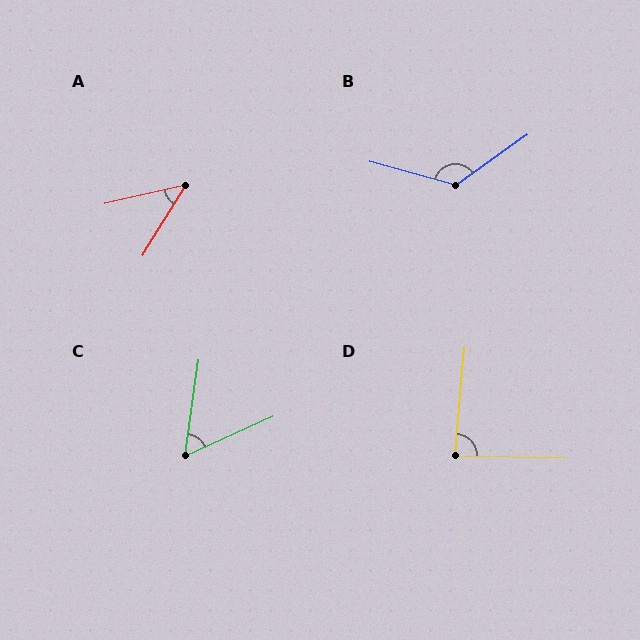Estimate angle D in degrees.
Approximately 87 degrees.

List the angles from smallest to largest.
A (45°), C (58°), D (87°), B (129°).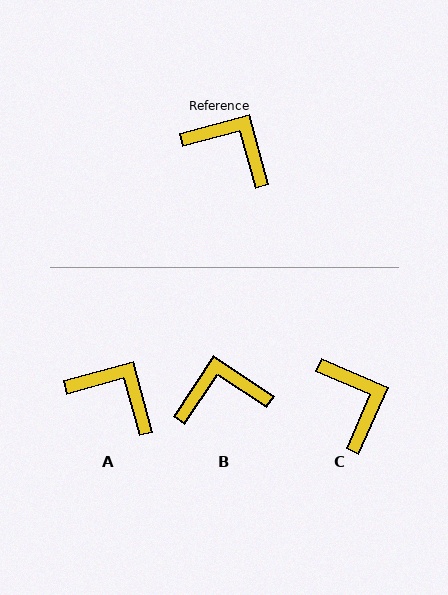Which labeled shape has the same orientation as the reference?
A.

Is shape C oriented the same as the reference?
No, it is off by about 39 degrees.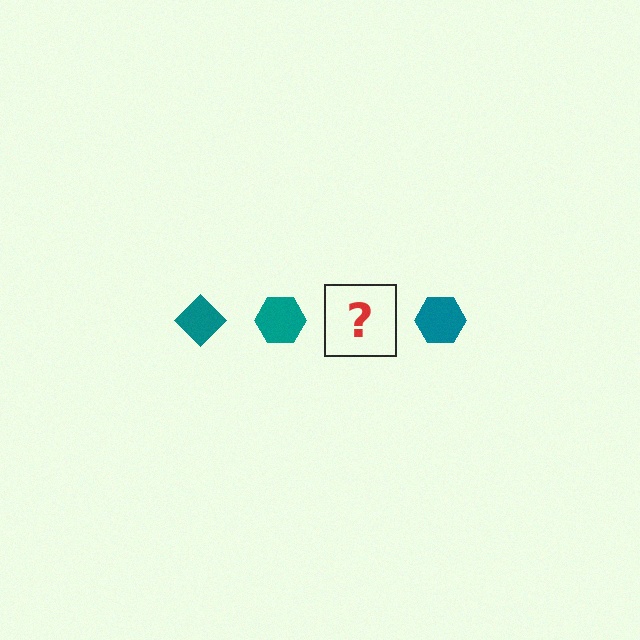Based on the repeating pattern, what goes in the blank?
The blank should be a teal diamond.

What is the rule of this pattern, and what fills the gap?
The rule is that the pattern cycles through diamond, hexagon shapes in teal. The gap should be filled with a teal diamond.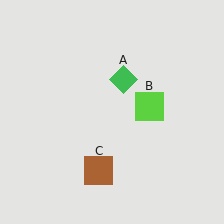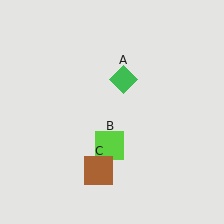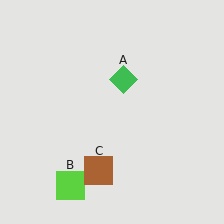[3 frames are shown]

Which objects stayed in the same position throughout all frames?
Green diamond (object A) and brown square (object C) remained stationary.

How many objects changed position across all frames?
1 object changed position: lime square (object B).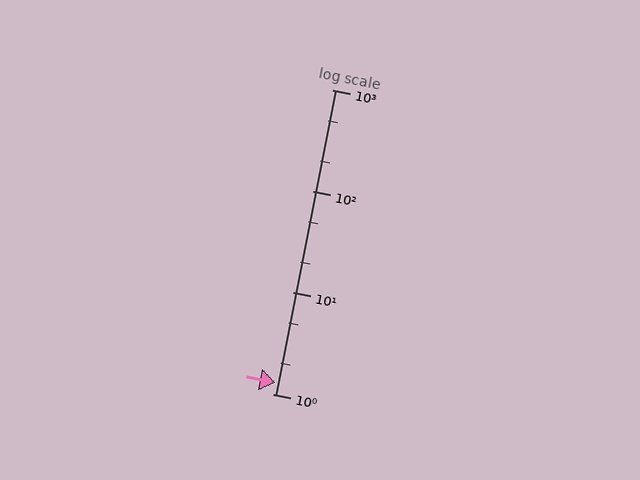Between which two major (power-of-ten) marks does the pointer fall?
The pointer is between 1 and 10.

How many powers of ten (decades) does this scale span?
The scale spans 3 decades, from 1 to 1000.